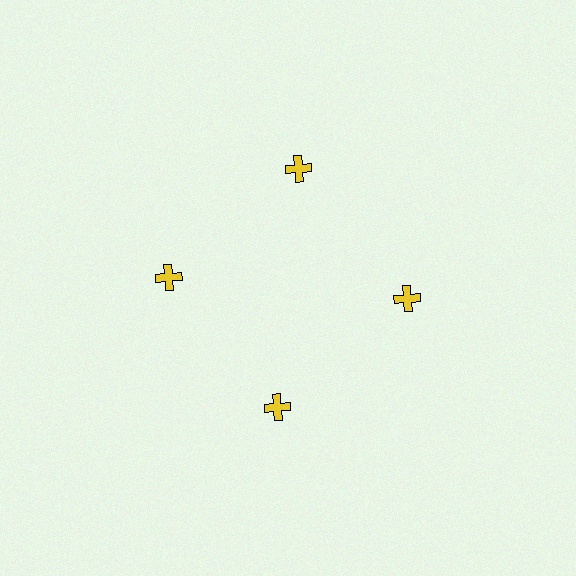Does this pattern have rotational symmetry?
Yes, this pattern has 4-fold rotational symmetry. It looks the same after rotating 90 degrees around the center.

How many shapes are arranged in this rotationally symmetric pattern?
There are 4 shapes, arranged in 4 groups of 1.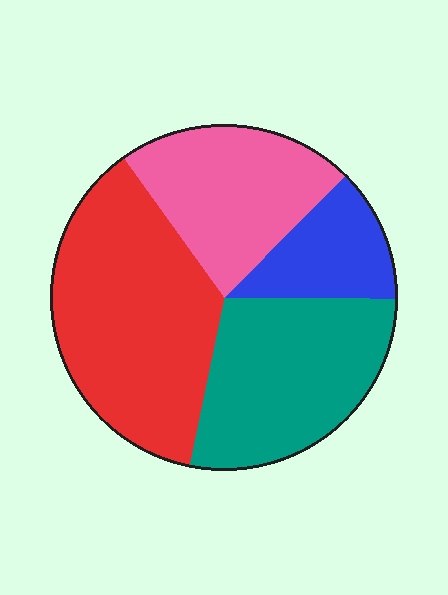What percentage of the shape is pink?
Pink takes up less than a quarter of the shape.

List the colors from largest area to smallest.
From largest to smallest: red, teal, pink, blue.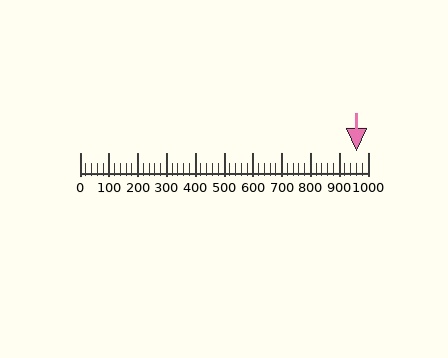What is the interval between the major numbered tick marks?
The major tick marks are spaced 100 units apart.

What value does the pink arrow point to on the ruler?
The pink arrow points to approximately 960.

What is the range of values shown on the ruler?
The ruler shows values from 0 to 1000.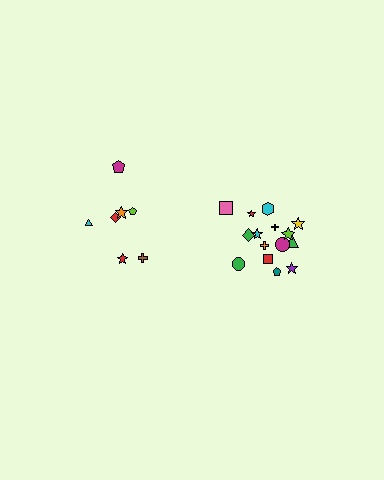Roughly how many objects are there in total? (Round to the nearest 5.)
Roughly 20 objects in total.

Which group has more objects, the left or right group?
The right group.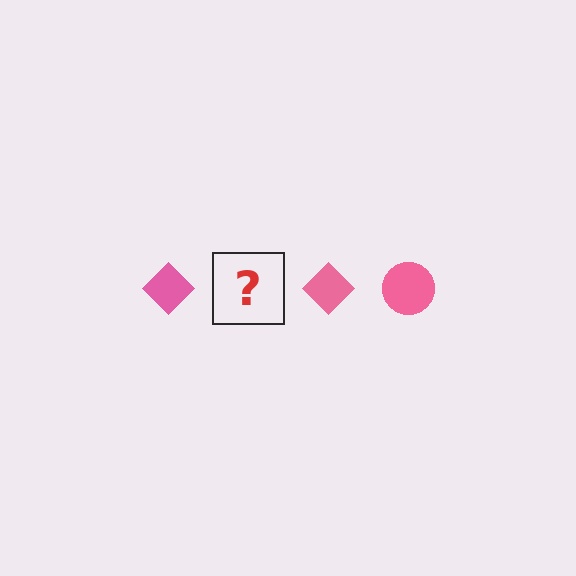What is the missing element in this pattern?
The missing element is a pink circle.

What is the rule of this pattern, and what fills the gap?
The rule is that the pattern cycles through diamond, circle shapes in pink. The gap should be filled with a pink circle.